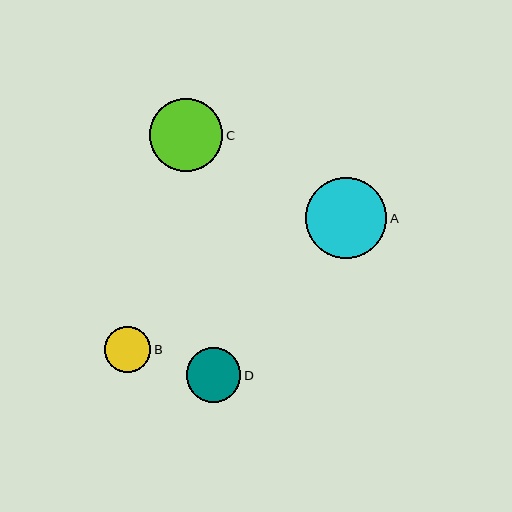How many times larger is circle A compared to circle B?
Circle A is approximately 1.8 times the size of circle B.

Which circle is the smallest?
Circle B is the smallest with a size of approximately 46 pixels.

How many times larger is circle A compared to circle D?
Circle A is approximately 1.5 times the size of circle D.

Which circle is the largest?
Circle A is the largest with a size of approximately 82 pixels.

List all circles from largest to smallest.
From largest to smallest: A, C, D, B.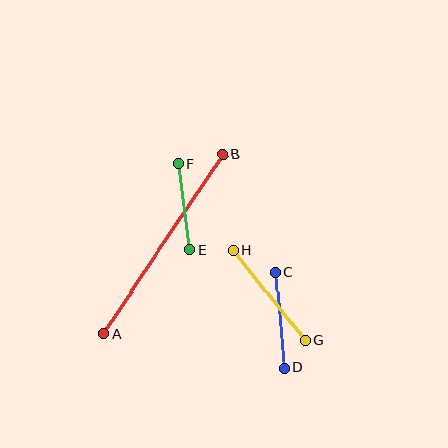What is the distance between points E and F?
The distance is approximately 87 pixels.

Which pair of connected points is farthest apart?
Points A and B are farthest apart.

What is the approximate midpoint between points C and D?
The midpoint is at approximately (280, 320) pixels.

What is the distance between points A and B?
The distance is approximately 215 pixels.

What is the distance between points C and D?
The distance is approximately 96 pixels.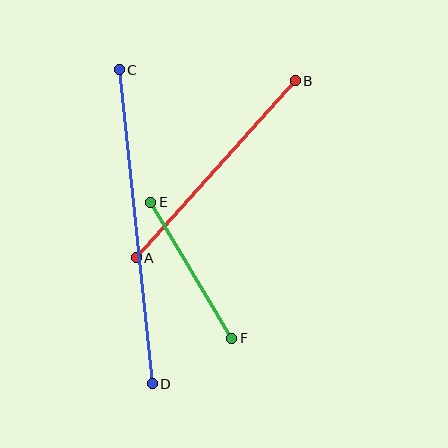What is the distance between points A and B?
The distance is approximately 238 pixels.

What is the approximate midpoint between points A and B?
The midpoint is at approximately (216, 169) pixels.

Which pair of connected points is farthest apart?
Points C and D are farthest apart.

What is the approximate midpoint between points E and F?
The midpoint is at approximately (191, 270) pixels.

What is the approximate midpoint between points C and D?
The midpoint is at approximately (136, 227) pixels.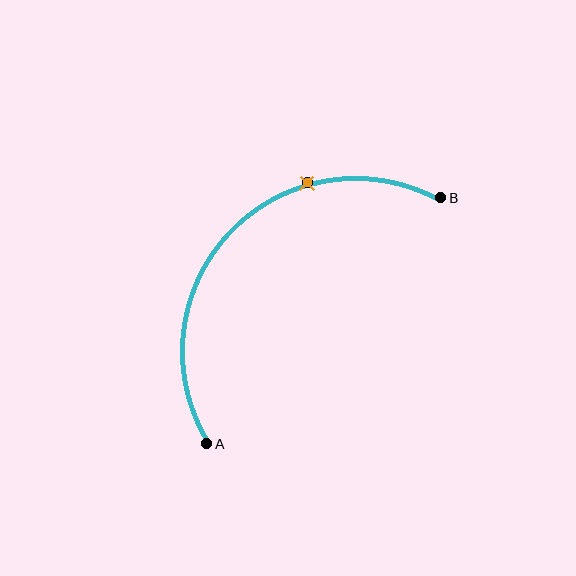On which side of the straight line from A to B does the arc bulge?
The arc bulges above and to the left of the straight line connecting A and B.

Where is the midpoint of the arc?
The arc midpoint is the point on the curve farthest from the straight line joining A and B. It sits above and to the left of that line.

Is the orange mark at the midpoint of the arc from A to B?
No. The orange mark lies on the arc but is closer to endpoint B. The arc midpoint would be at the point on the curve equidistant along the arc from both A and B.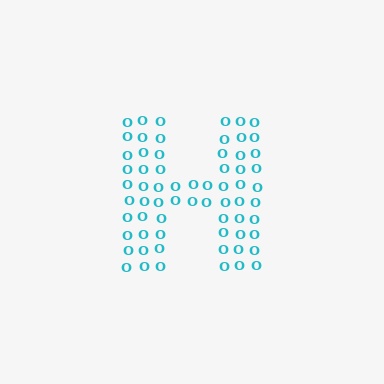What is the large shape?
The large shape is the letter H.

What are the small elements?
The small elements are letter O's.